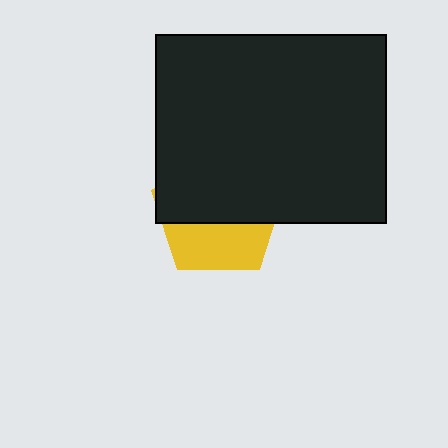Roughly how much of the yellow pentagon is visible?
A small part of it is visible (roughly 38%).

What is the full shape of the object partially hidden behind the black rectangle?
The partially hidden object is a yellow pentagon.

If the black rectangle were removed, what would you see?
You would see the complete yellow pentagon.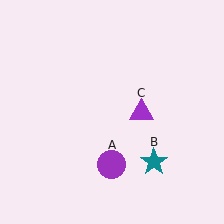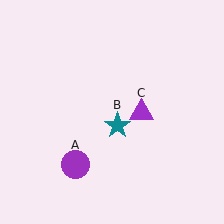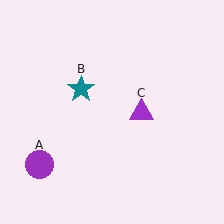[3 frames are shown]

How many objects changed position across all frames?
2 objects changed position: purple circle (object A), teal star (object B).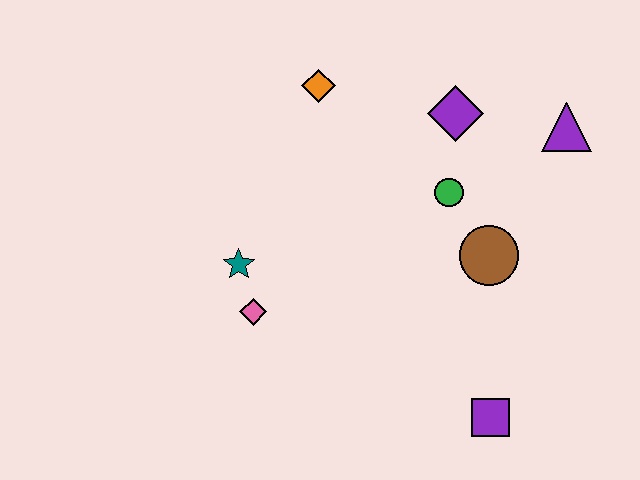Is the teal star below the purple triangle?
Yes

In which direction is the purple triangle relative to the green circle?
The purple triangle is to the right of the green circle.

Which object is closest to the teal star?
The pink diamond is closest to the teal star.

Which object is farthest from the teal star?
The purple triangle is farthest from the teal star.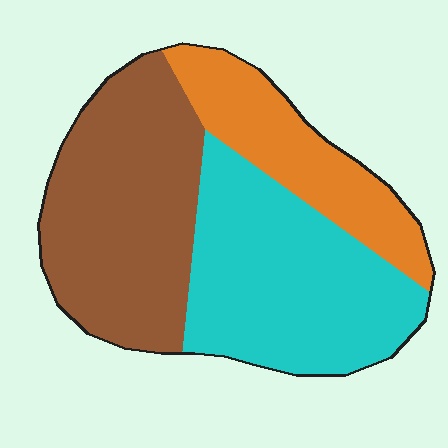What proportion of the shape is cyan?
Cyan covers 39% of the shape.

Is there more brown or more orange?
Brown.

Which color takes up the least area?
Orange, at roughly 20%.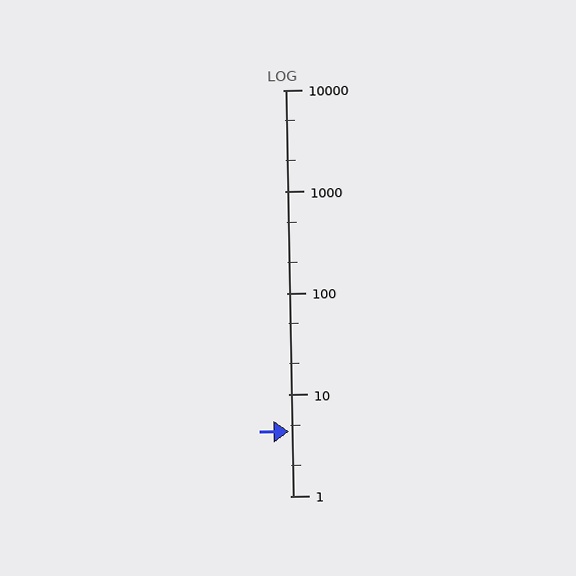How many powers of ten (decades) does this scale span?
The scale spans 4 decades, from 1 to 10000.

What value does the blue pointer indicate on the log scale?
The pointer indicates approximately 4.3.